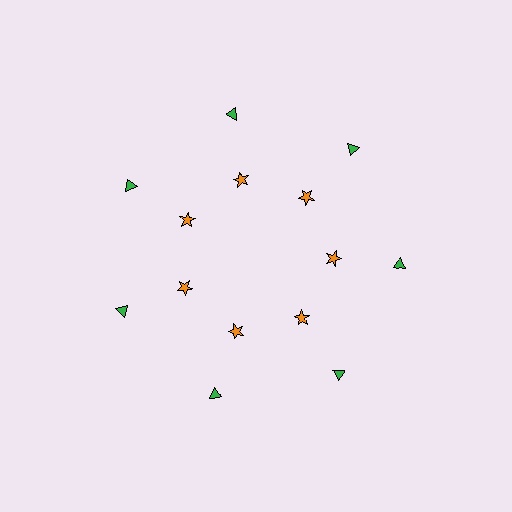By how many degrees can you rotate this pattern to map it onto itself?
The pattern maps onto itself every 51 degrees of rotation.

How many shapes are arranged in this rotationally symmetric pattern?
There are 14 shapes, arranged in 7 groups of 2.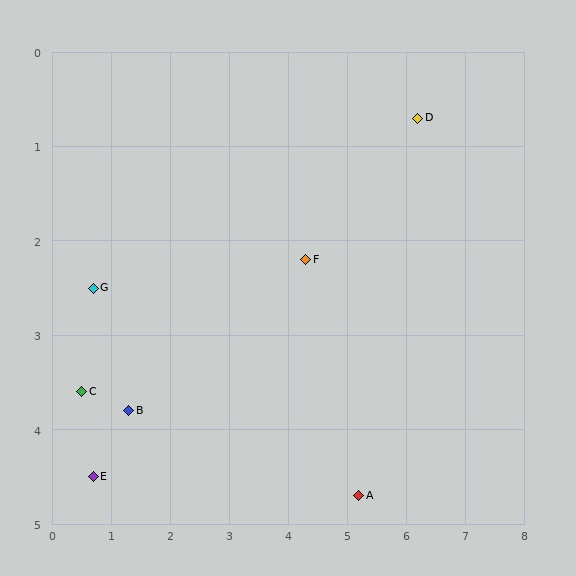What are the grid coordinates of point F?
Point F is at approximately (4.3, 2.2).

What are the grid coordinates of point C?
Point C is at approximately (0.5, 3.6).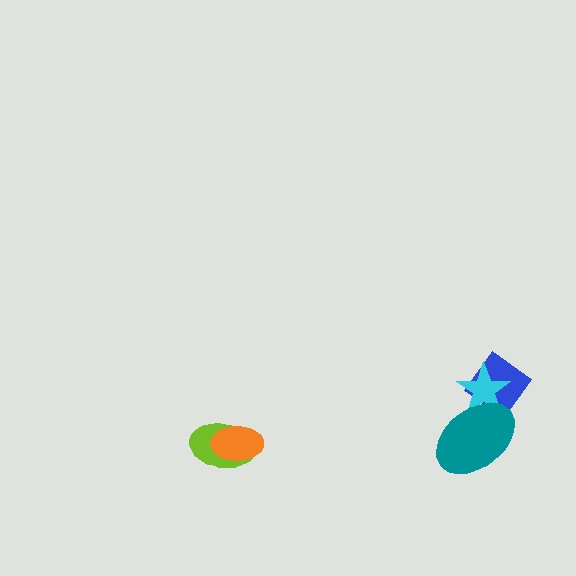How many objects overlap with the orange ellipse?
1 object overlaps with the orange ellipse.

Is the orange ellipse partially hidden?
No, no other shape covers it.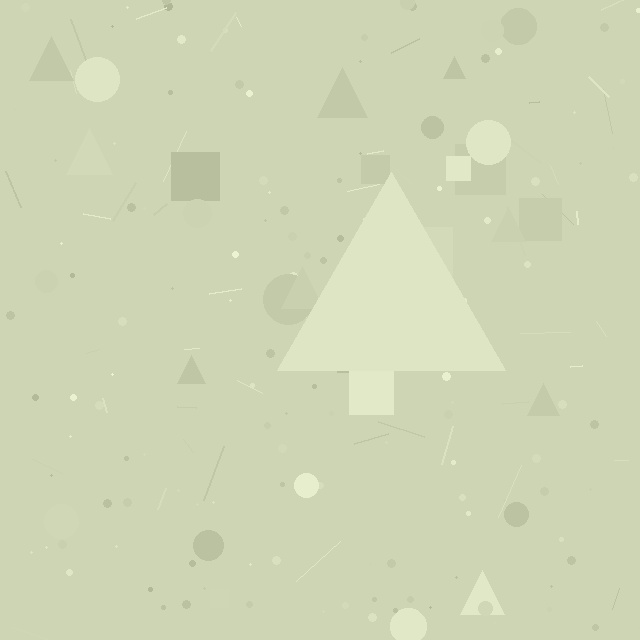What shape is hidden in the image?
A triangle is hidden in the image.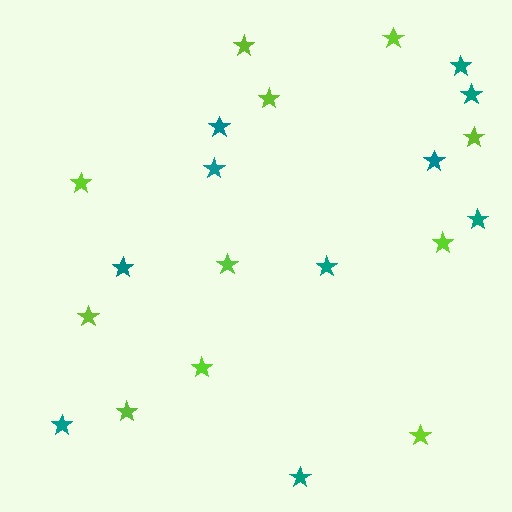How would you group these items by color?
There are 2 groups: one group of lime stars (11) and one group of teal stars (10).